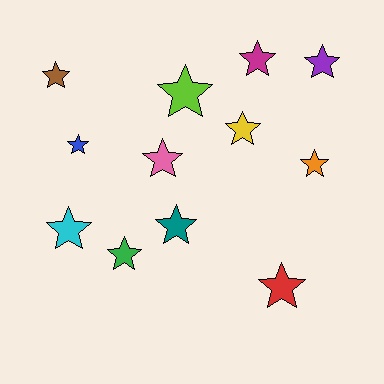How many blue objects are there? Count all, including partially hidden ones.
There is 1 blue object.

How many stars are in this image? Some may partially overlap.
There are 12 stars.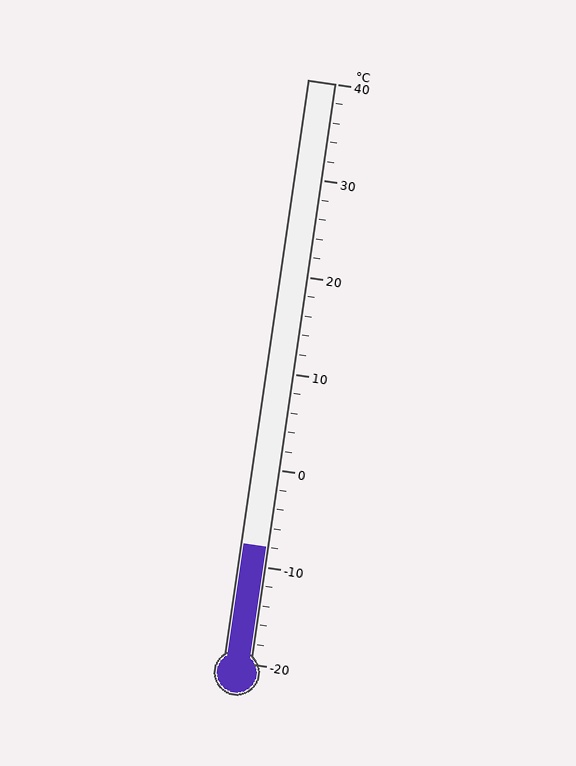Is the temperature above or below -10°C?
The temperature is above -10°C.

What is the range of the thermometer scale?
The thermometer scale ranges from -20°C to 40°C.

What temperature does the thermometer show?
The thermometer shows approximately -8°C.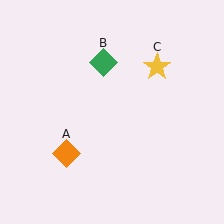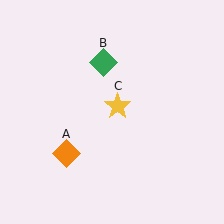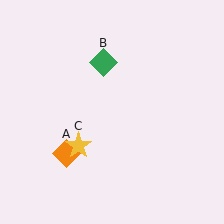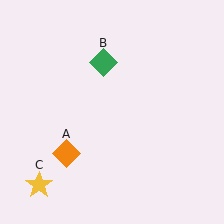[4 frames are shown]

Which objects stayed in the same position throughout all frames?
Orange diamond (object A) and green diamond (object B) remained stationary.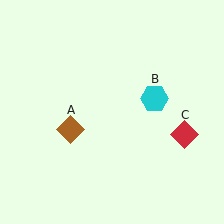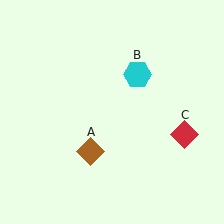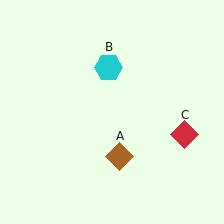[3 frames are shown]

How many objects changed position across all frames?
2 objects changed position: brown diamond (object A), cyan hexagon (object B).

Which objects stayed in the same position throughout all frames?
Red diamond (object C) remained stationary.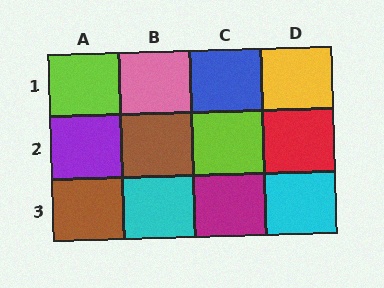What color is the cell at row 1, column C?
Blue.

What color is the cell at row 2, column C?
Lime.